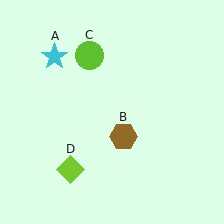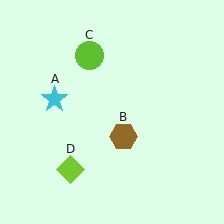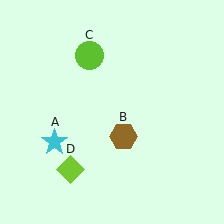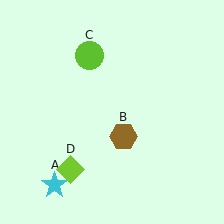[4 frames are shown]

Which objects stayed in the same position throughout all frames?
Brown hexagon (object B) and lime circle (object C) and lime diamond (object D) remained stationary.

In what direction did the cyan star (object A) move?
The cyan star (object A) moved down.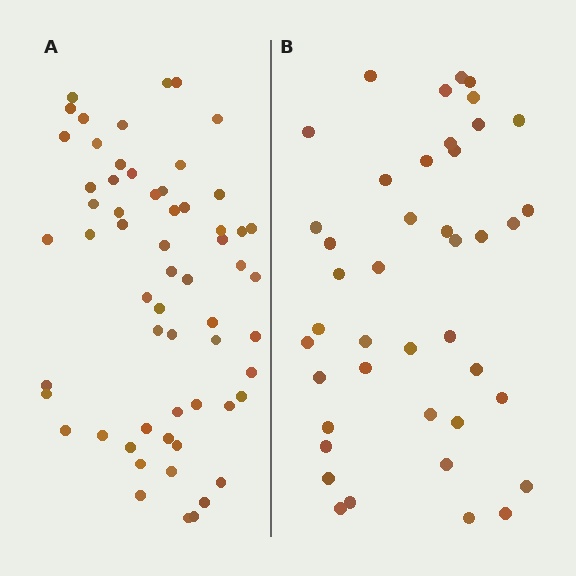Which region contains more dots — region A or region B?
Region A (the left region) has more dots.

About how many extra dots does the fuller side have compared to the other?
Region A has approximately 20 more dots than region B.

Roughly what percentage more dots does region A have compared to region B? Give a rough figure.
About 45% more.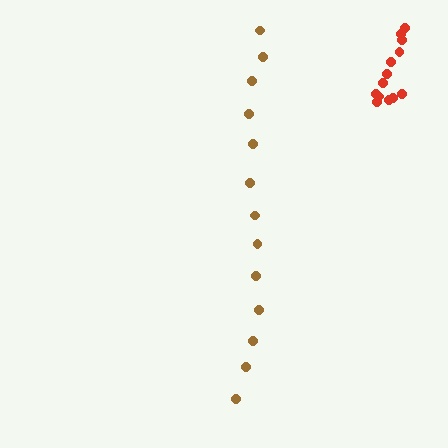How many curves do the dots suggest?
There are 2 distinct paths.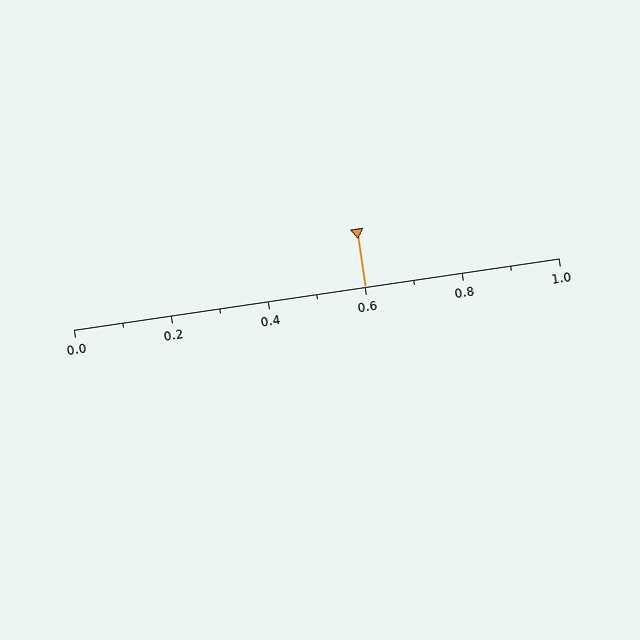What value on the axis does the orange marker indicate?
The marker indicates approximately 0.6.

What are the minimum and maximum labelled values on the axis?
The axis runs from 0.0 to 1.0.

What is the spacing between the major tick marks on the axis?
The major ticks are spaced 0.2 apart.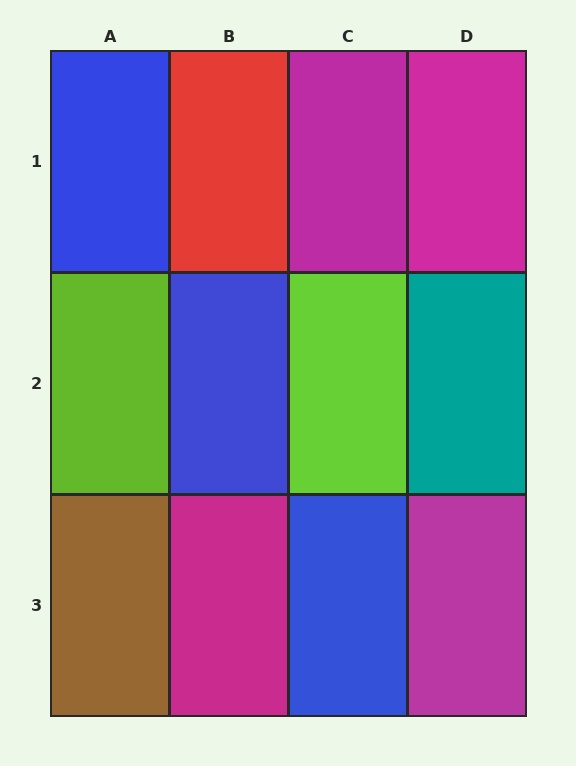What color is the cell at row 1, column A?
Blue.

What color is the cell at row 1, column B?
Red.